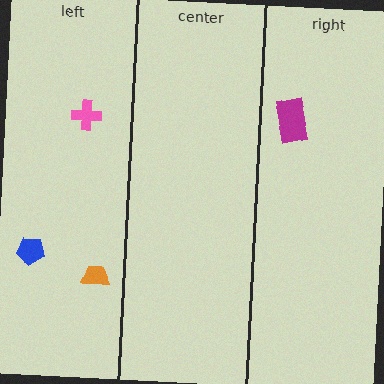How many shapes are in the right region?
1.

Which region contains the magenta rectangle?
The right region.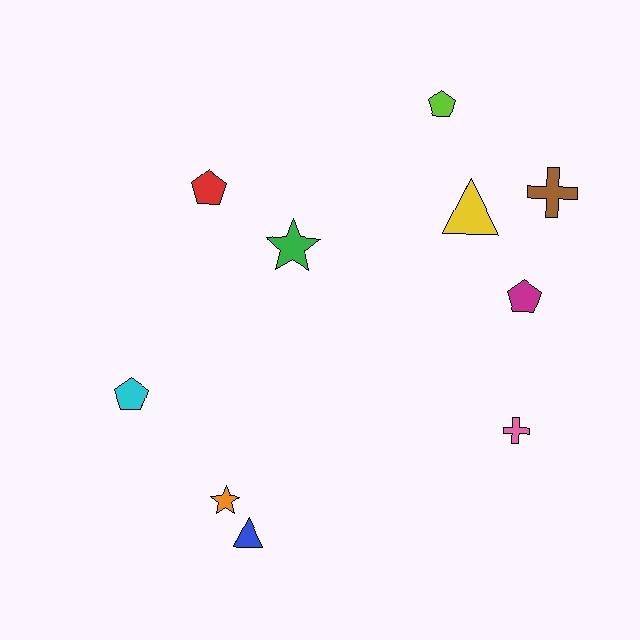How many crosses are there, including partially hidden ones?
There are 2 crosses.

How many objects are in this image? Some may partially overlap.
There are 10 objects.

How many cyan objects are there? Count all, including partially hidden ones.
There is 1 cyan object.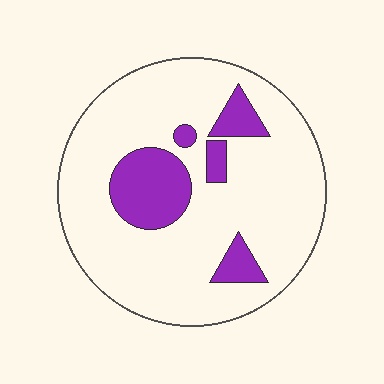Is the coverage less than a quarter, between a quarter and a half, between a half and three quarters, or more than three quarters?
Less than a quarter.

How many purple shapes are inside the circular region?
5.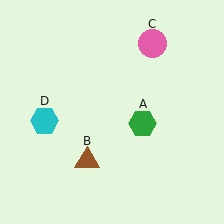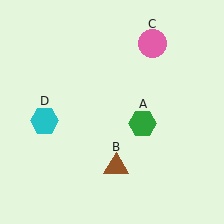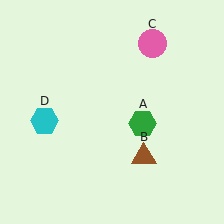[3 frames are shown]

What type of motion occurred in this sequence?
The brown triangle (object B) rotated counterclockwise around the center of the scene.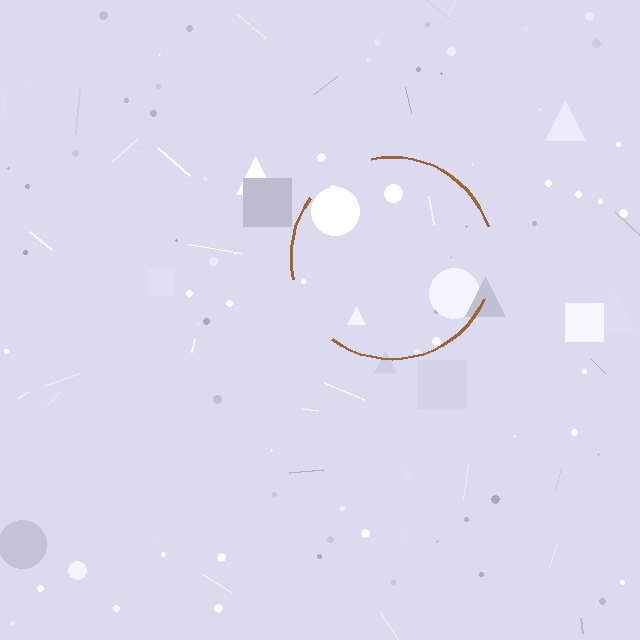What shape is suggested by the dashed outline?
The dashed outline suggests a circle.